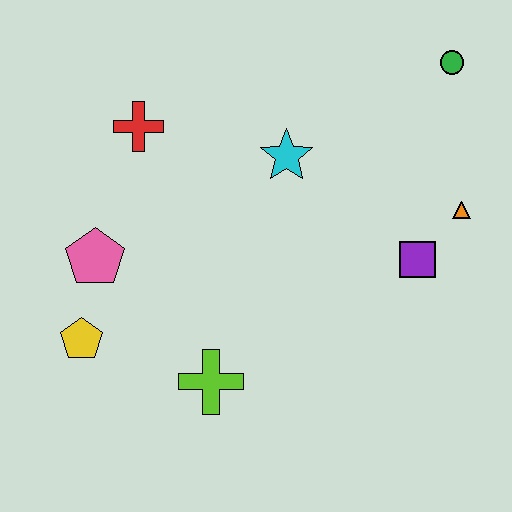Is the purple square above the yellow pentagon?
Yes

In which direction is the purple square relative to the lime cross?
The purple square is to the right of the lime cross.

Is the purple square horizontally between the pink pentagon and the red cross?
No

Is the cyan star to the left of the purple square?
Yes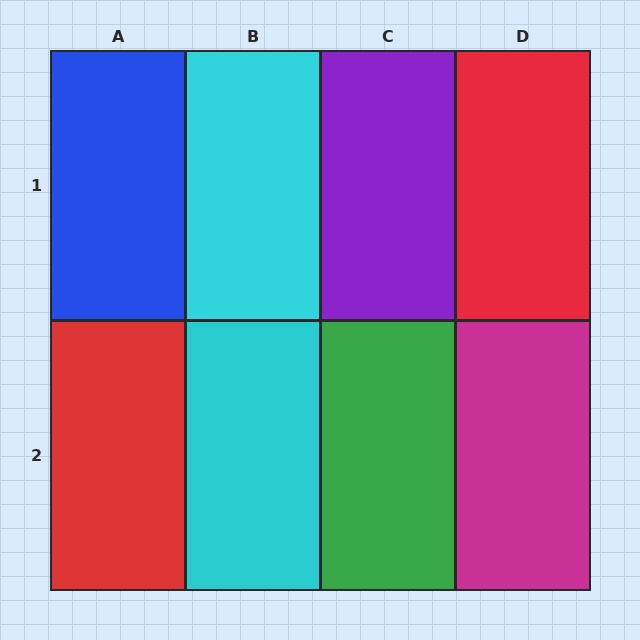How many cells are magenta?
1 cell is magenta.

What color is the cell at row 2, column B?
Cyan.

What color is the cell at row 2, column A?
Red.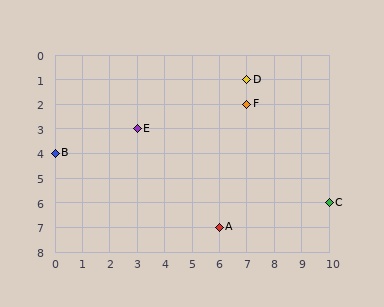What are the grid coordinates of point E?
Point E is at grid coordinates (3, 3).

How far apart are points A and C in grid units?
Points A and C are 4 columns and 1 row apart (about 4.1 grid units diagonally).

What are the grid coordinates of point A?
Point A is at grid coordinates (6, 7).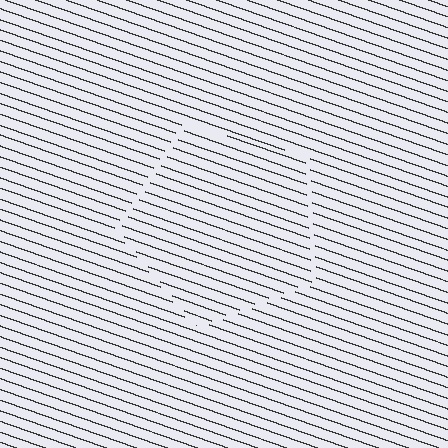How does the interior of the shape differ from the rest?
The interior of the shape contains the same grating, shifted by half a period — the contour is defined by the phase discontinuity where line-ends from the inner and outer gratings abut.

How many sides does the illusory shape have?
5 sides — the line-ends trace a pentagon.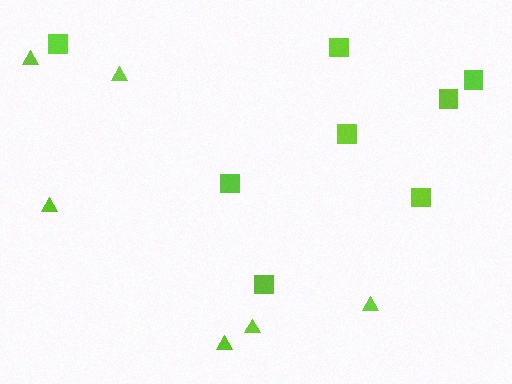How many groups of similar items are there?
There are 2 groups: one group of squares (8) and one group of triangles (6).